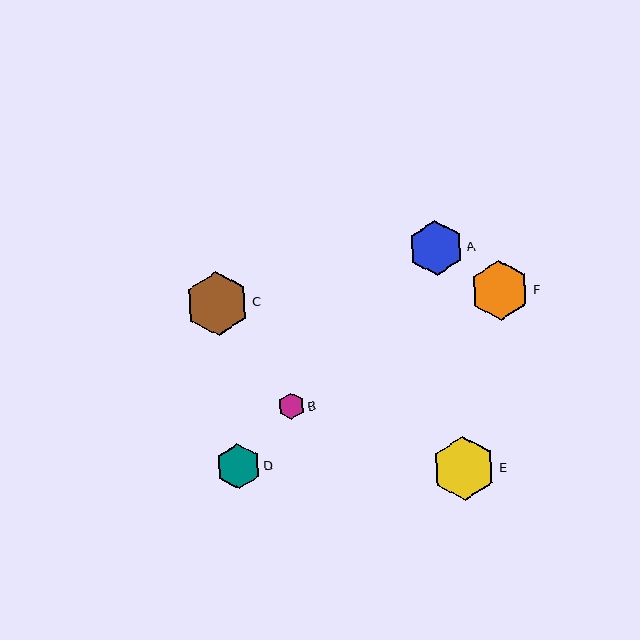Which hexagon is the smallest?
Hexagon B is the smallest with a size of approximately 26 pixels.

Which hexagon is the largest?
Hexagon E is the largest with a size of approximately 63 pixels.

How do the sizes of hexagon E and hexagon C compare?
Hexagon E and hexagon C are approximately the same size.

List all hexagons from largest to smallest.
From largest to smallest: E, C, F, A, D, B.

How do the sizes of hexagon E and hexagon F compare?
Hexagon E and hexagon F are approximately the same size.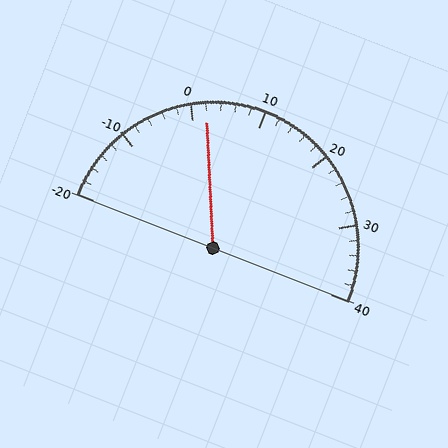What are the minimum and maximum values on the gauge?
The gauge ranges from -20 to 40.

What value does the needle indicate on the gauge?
The needle indicates approximately 2.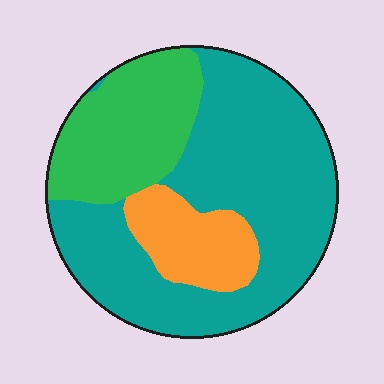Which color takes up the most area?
Teal, at roughly 60%.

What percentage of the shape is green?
Green takes up about one quarter (1/4) of the shape.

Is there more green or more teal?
Teal.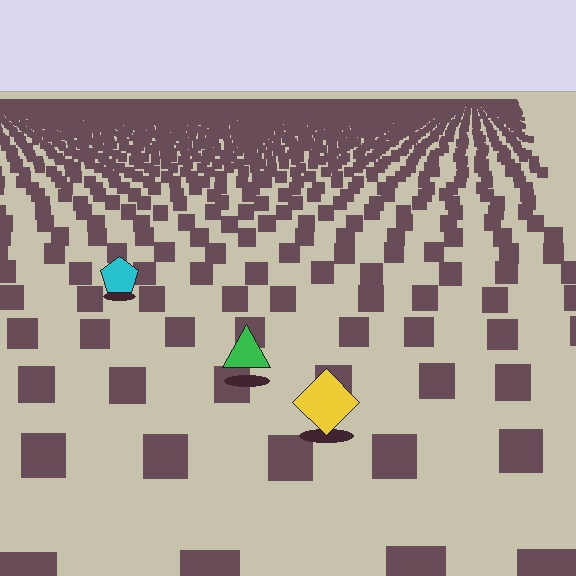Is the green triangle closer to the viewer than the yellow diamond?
No. The yellow diamond is closer — you can tell from the texture gradient: the ground texture is coarser near it.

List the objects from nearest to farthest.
From nearest to farthest: the yellow diamond, the green triangle, the cyan pentagon.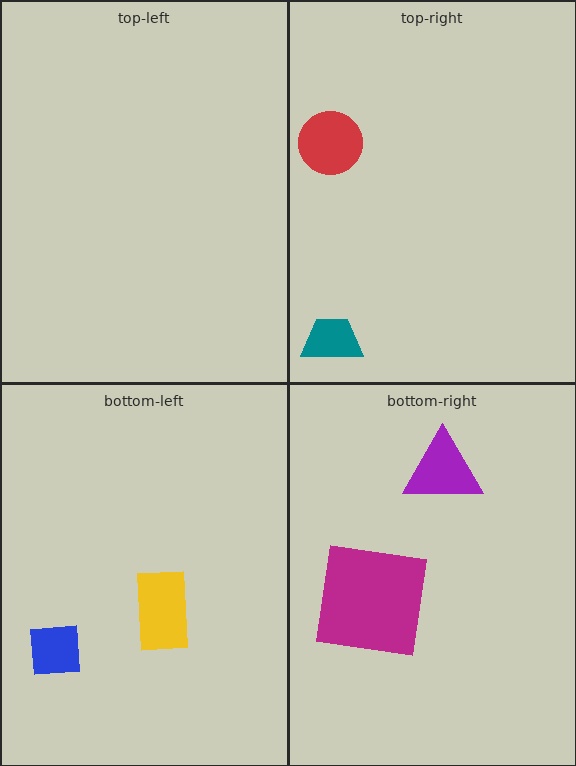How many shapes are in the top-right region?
2.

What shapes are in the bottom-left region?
The blue square, the yellow rectangle.